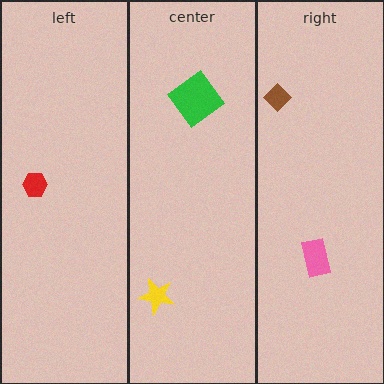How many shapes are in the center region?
2.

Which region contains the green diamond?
The center region.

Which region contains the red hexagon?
The left region.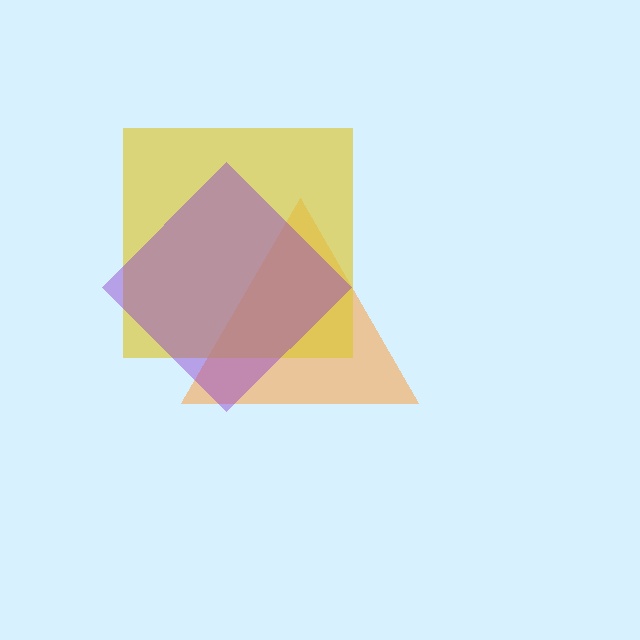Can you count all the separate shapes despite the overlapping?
Yes, there are 3 separate shapes.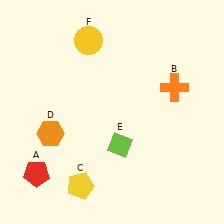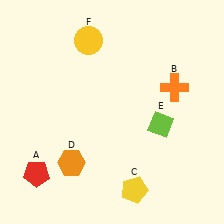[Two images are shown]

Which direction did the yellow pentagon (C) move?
The yellow pentagon (C) moved right.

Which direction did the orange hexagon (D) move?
The orange hexagon (D) moved down.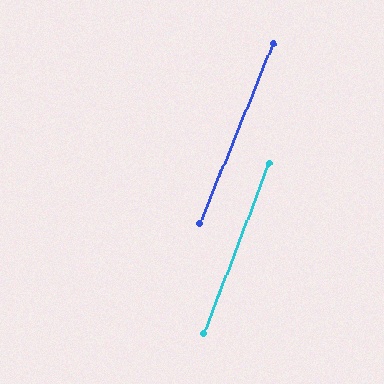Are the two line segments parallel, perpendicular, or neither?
Parallel — their directions differ by only 0.9°.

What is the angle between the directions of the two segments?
Approximately 1 degree.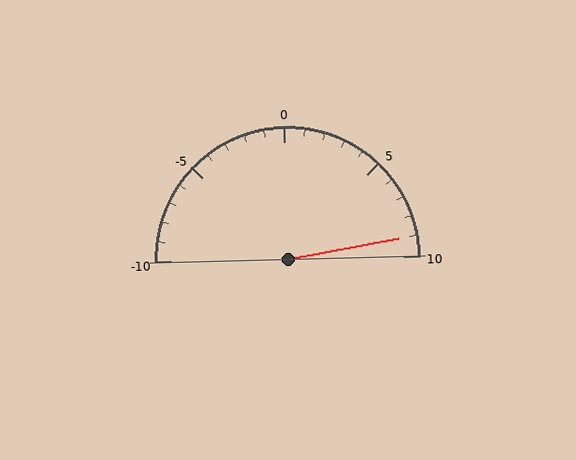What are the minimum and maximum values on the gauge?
The gauge ranges from -10 to 10.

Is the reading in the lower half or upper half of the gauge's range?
The reading is in the upper half of the range (-10 to 10).